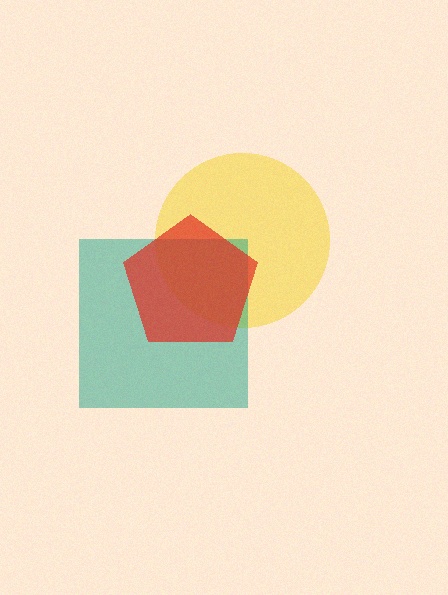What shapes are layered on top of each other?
The layered shapes are: a yellow circle, a teal square, a red pentagon.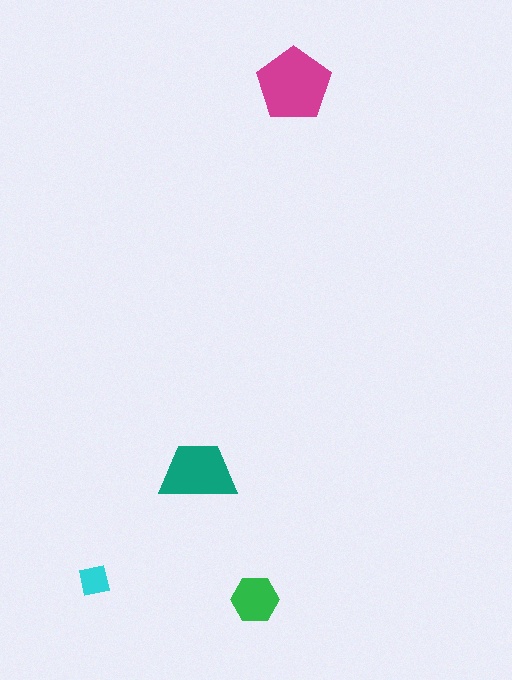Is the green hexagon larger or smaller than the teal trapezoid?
Smaller.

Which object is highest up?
The magenta pentagon is topmost.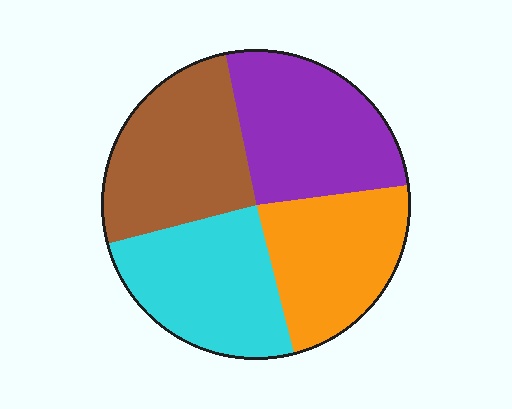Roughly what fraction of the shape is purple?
Purple takes up about one quarter (1/4) of the shape.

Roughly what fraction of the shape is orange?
Orange covers roughly 25% of the shape.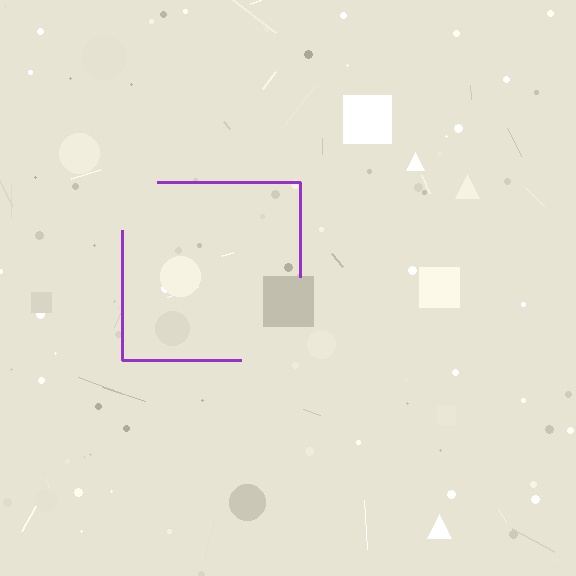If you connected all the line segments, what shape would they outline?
They would outline a square.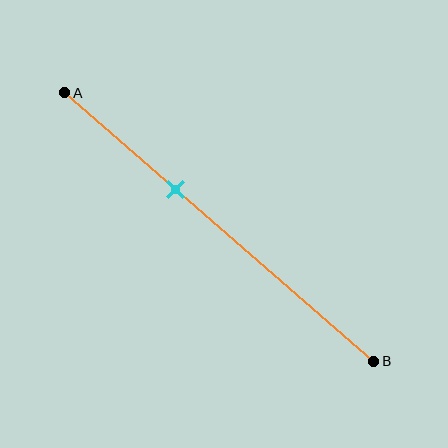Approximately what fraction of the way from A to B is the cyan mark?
The cyan mark is approximately 35% of the way from A to B.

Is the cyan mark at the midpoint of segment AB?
No, the mark is at about 35% from A, not at the 50% midpoint.